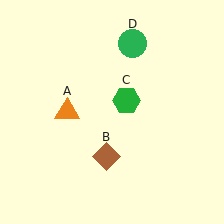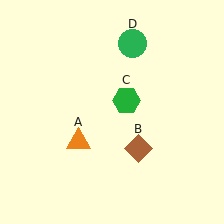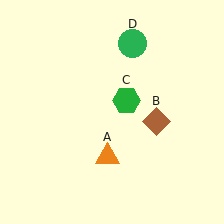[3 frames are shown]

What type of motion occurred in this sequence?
The orange triangle (object A), brown diamond (object B) rotated counterclockwise around the center of the scene.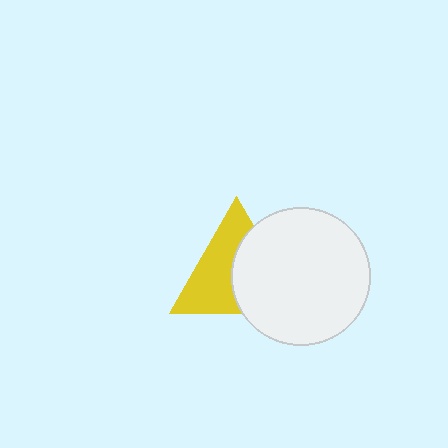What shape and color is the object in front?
The object in front is a white circle.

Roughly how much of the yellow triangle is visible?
About half of it is visible (roughly 53%).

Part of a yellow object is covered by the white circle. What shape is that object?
It is a triangle.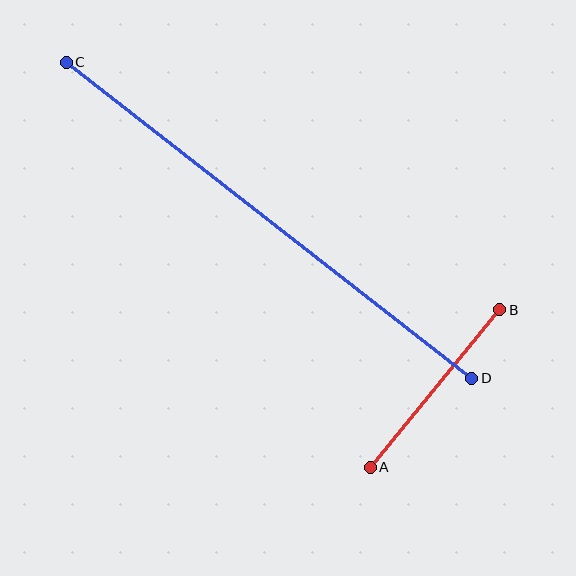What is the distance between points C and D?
The distance is approximately 514 pixels.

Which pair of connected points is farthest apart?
Points C and D are farthest apart.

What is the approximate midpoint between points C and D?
The midpoint is at approximately (269, 220) pixels.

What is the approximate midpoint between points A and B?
The midpoint is at approximately (435, 388) pixels.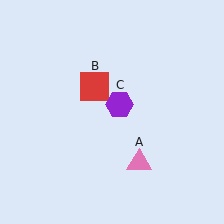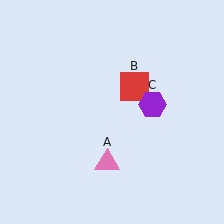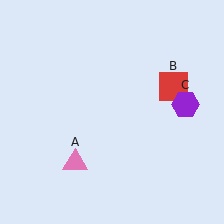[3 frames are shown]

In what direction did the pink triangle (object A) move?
The pink triangle (object A) moved left.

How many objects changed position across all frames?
3 objects changed position: pink triangle (object A), red square (object B), purple hexagon (object C).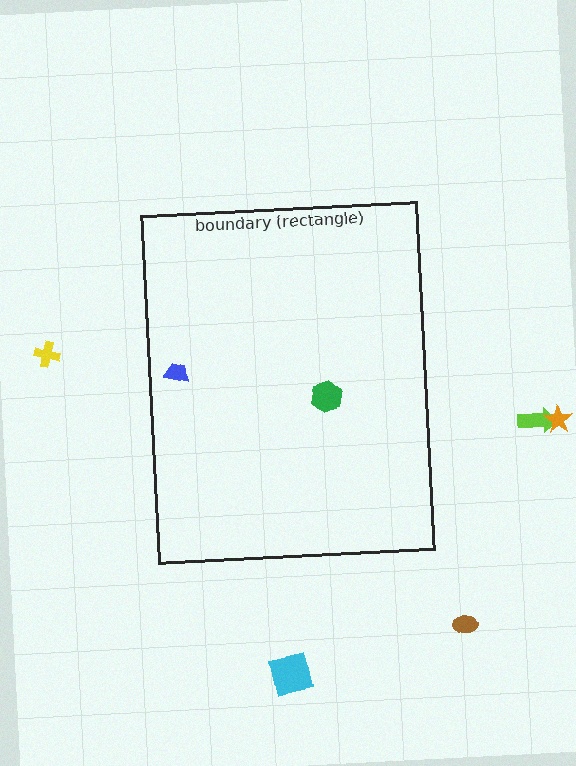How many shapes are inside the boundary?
2 inside, 5 outside.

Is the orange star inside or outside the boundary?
Outside.